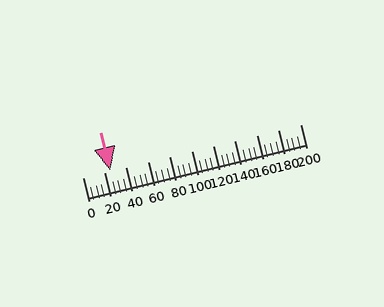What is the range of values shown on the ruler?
The ruler shows values from 0 to 200.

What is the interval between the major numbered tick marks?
The major tick marks are spaced 20 units apart.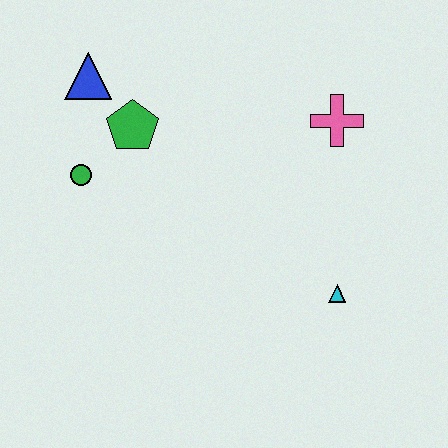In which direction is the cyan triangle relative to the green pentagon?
The cyan triangle is to the right of the green pentagon.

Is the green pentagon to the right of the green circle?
Yes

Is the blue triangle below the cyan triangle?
No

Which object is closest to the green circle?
The green pentagon is closest to the green circle.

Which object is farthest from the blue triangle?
The cyan triangle is farthest from the blue triangle.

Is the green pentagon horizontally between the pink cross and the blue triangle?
Yes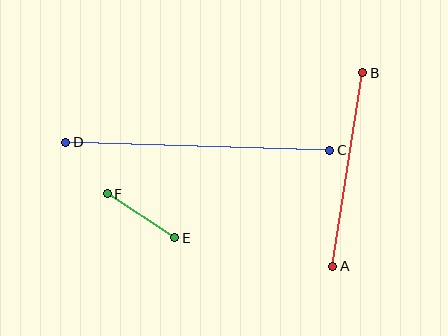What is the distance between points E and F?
The distance is approximately 81 pixels.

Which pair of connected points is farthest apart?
Points C and D are farthest apart.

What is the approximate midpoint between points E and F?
The midpoint is at approximately (141, 216) pixels.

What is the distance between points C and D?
The distance is approximately 264 pixels.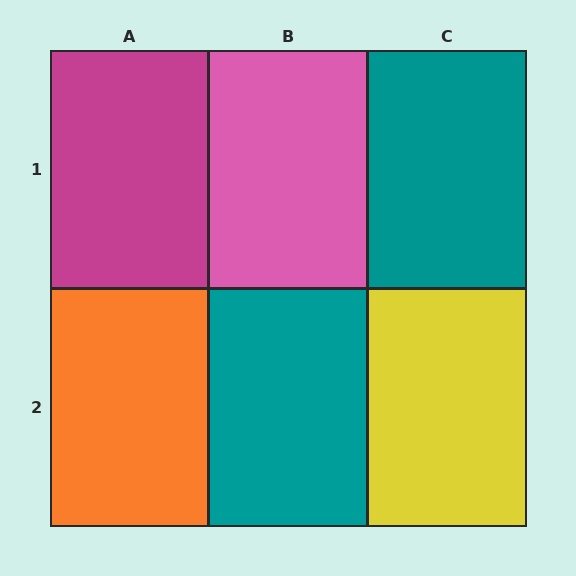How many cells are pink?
1 cell is pink.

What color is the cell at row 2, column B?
Teal.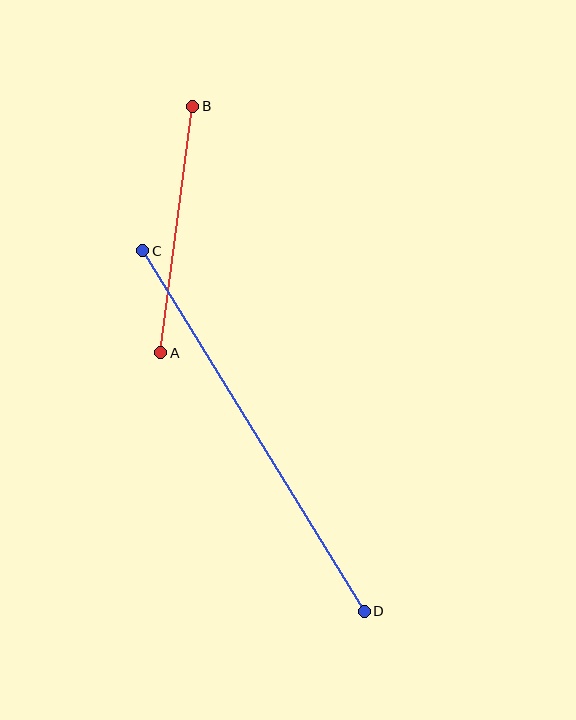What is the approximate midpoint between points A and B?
The midpoint is at approximately (177, 230) pixels.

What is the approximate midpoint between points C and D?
The midpoint is at approximately (254, 431) pixels.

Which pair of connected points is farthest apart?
Points C and D are farthest apart.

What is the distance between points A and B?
The distance is approximately 248 pixels.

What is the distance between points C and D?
The distance is approximately 423 pixels.